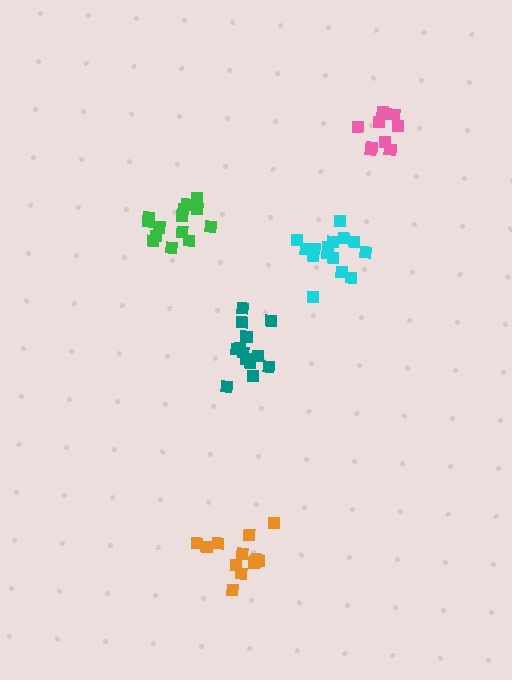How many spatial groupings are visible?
There are 5 spatial groupings.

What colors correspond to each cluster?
The clusters are colored: pink, teal, green, orange, cyan.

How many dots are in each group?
Group 1: 10 dots, Group 2: 14 dots, Group 3: 14 dots, Group 4: 13 dots, Group 5: 15 dots (66 total).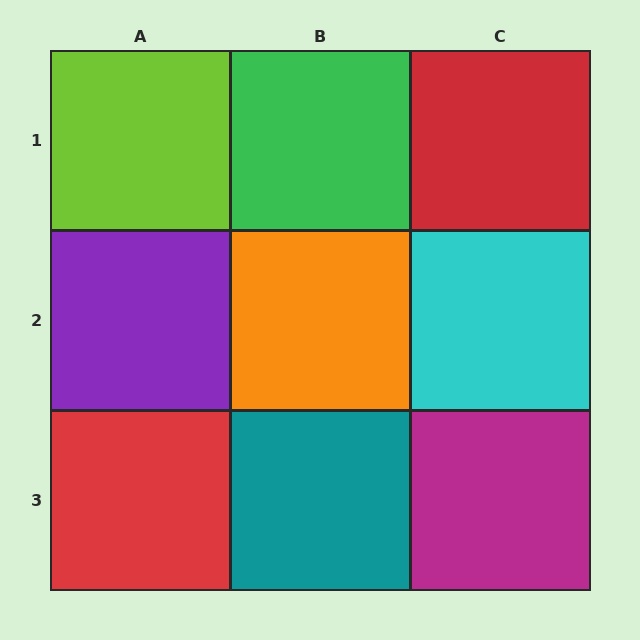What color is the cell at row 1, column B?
Green.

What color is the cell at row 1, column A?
Lime.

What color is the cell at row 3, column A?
Red.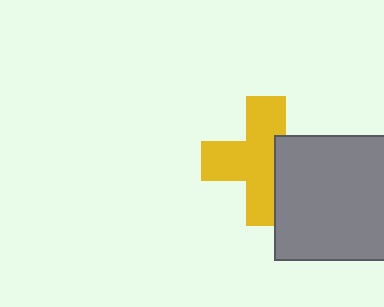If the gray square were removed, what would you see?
You would see the complete yellow cross.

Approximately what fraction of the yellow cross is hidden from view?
Roughly 33% of the yellow cross is hidden behind the gray square.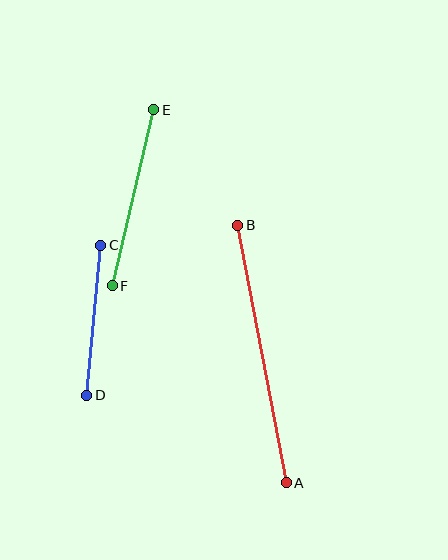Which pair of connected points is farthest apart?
Points A and B are farthest apart.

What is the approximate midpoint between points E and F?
The midpoint is at approximately (133, 198) pixels.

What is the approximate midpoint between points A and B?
The midpoint is at approximately (262, 354) pixels.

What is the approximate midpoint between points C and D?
The midpoint is at approximately (94, 320) pixels.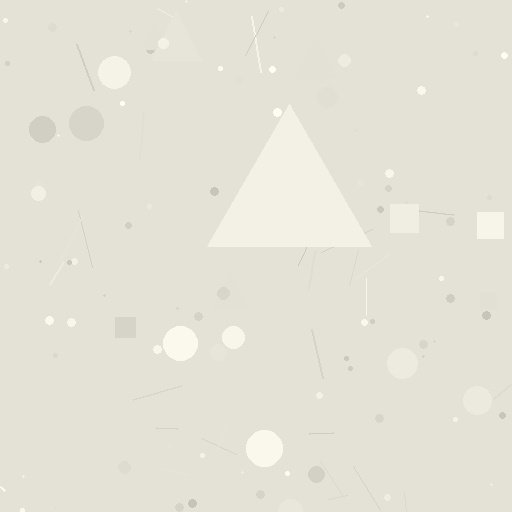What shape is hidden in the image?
A triangle is hidden in the image.